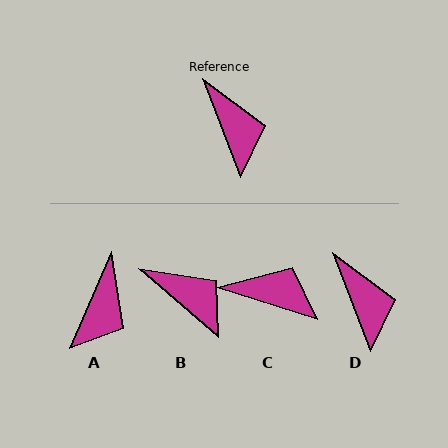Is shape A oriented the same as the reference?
No, it is off by about 44 degrees.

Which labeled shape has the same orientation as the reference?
D.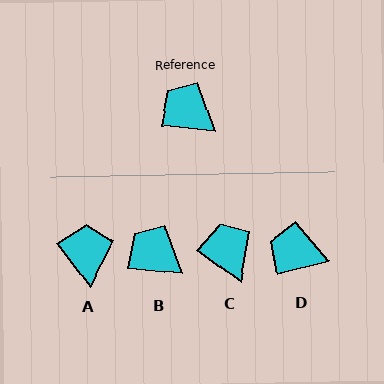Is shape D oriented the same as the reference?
No, it is off by about 21 degrees.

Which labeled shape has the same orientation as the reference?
B.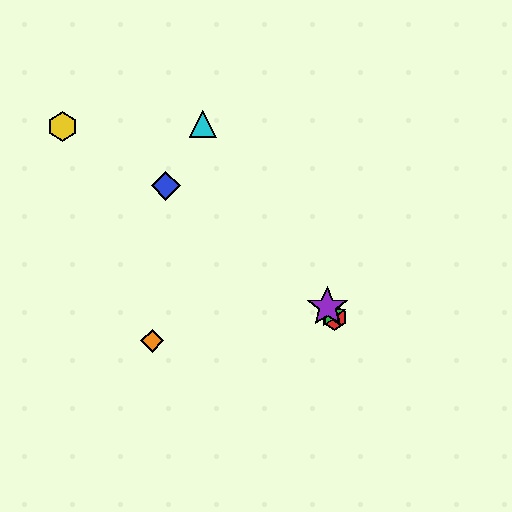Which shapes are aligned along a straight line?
The red hexagon, the green star, the purple star, the cyan triangle are aligned along a straight line.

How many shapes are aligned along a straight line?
4 shapes (the red hexagon, the green star, the purple star, the cyan triangle) are aligned along a straight line.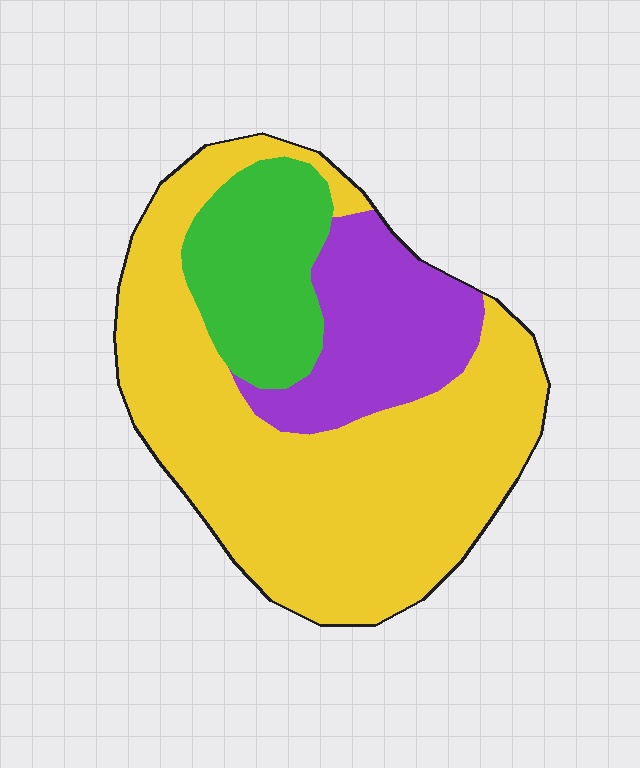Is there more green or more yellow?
Yellow.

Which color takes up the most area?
Yellow, at roughly 60%.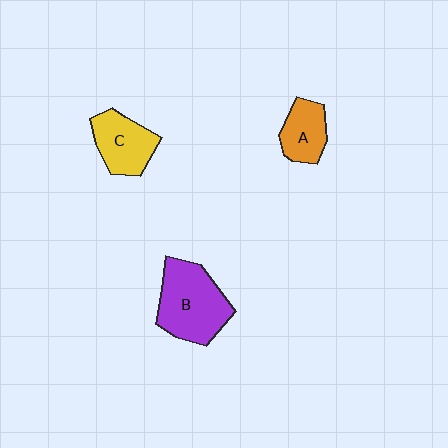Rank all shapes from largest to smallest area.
From largest to smallest: B (purple), C (yellow), A (orange).